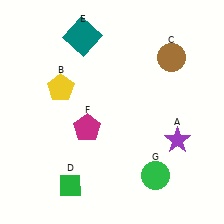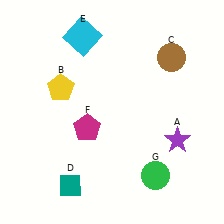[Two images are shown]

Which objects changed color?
D changed from green to teal. E changed from teal to cyan.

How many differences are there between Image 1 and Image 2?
There are 2 differences between the two images.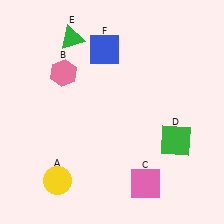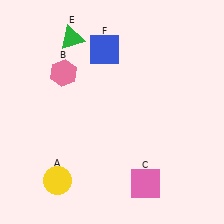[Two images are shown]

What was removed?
The green square (D) was removed in Image 2.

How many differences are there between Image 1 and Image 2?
There is 1 difference between the two images.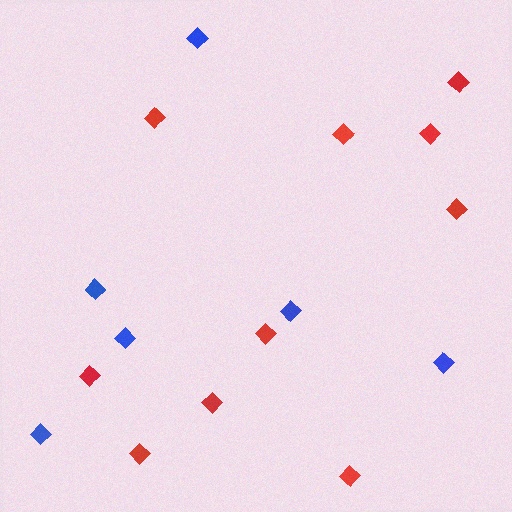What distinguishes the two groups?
There are 2 groups: one group of blue diamonds (6) and one group of red diamonds (10).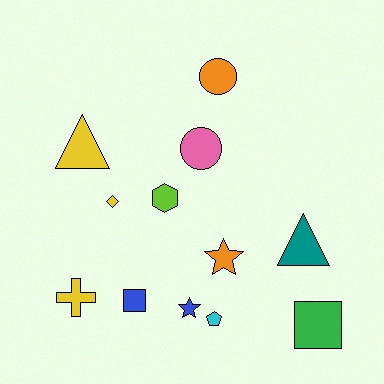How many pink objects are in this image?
There is 1 pink object.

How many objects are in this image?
There are 12 objects.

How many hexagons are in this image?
There is 1 hexagon.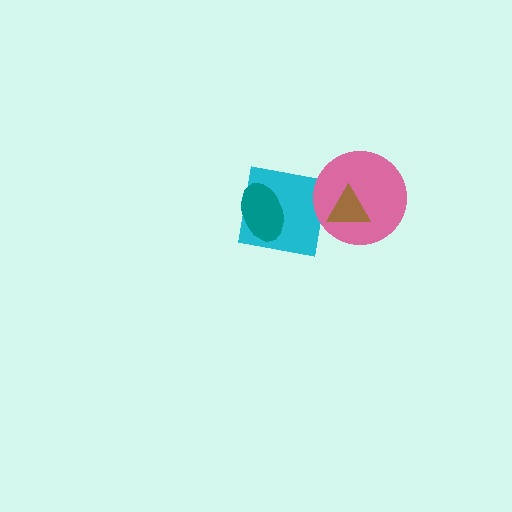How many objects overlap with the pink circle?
1 object overlaps with the pink circle.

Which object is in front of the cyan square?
The teal ellipse is in front of the cyan square.